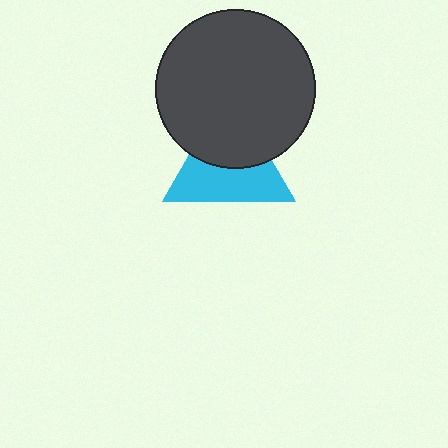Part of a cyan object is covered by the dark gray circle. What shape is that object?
It is a triangle.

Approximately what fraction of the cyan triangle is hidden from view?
Roughly 47% of the cyan triangle is hidden behind the dark gray circle.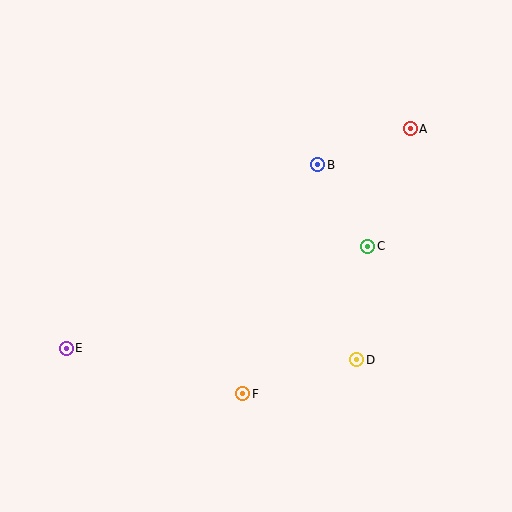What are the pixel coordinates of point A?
Point A is at (410, 129).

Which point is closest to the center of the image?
Point B at (317, 165) is closest to the center.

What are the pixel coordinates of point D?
Point D is at (357, 360).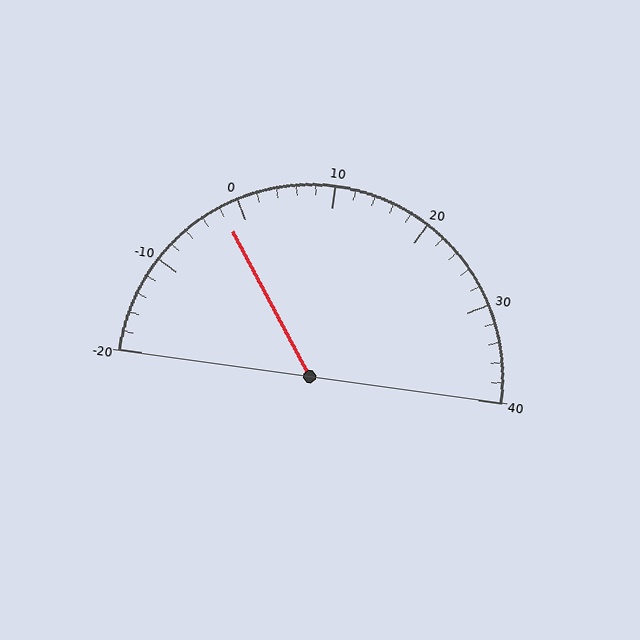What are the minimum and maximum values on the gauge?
The gauge ranges from -20 to 40.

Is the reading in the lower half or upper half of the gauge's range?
The reading is in the lower half of the range (-20 to 40).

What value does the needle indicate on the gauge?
The needle indicates approximately -2.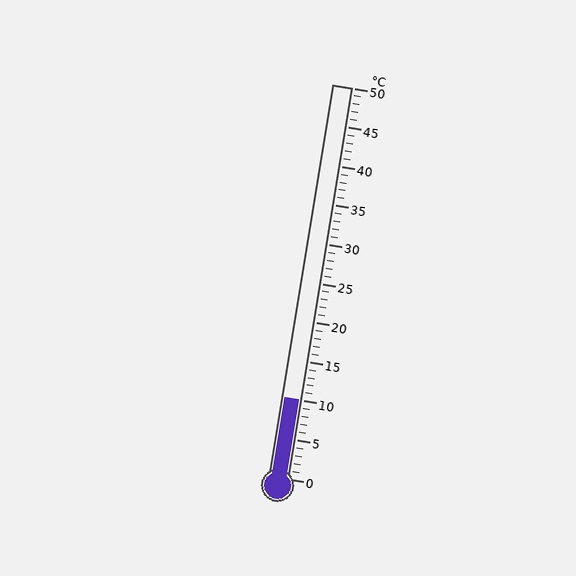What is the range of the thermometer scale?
The thermometer scale ranges from 0°C to 50°C.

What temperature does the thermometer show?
The thermometer shows approximately 10°C.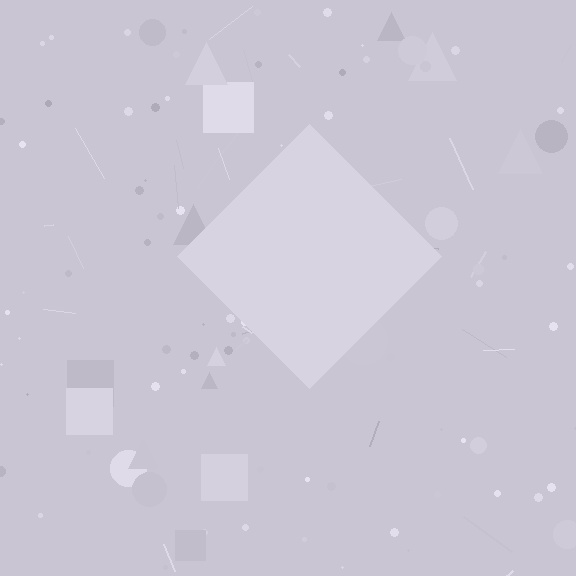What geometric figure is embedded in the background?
A diamond is embedded in the background.